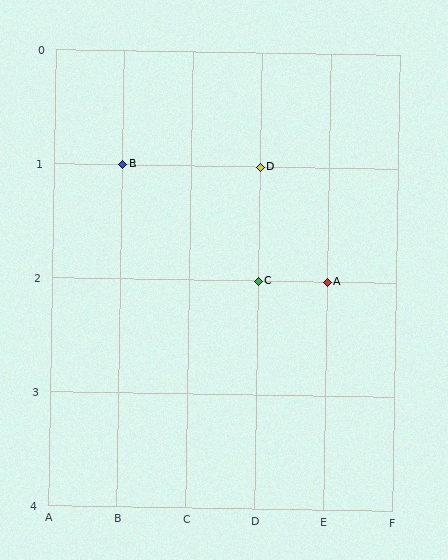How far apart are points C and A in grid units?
Points C and A are 1 column apart.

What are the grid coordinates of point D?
Point D is at grid coordinates (D, 1).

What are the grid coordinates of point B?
Point B is at grid coordinates (B, 1).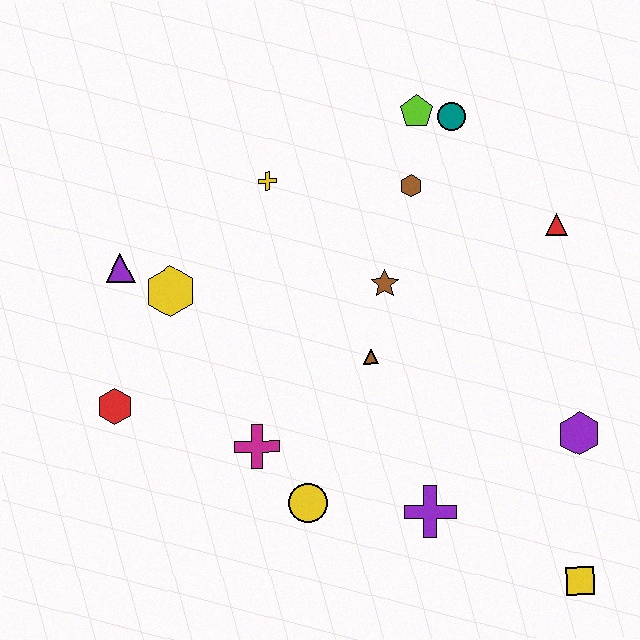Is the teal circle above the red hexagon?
Yes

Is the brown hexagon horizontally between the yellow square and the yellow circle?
Yes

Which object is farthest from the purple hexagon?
The purple triangle is farthest from the purple hexagon.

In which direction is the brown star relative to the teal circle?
The brown star is below the teal circle.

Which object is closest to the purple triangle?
The yellow hexagon is closest to the purple triangle.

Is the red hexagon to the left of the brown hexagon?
Yes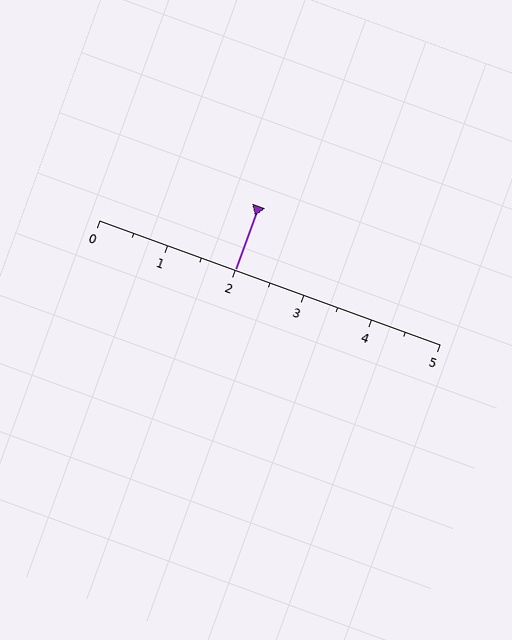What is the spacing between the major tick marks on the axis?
The major ticks are spaced 1 apart.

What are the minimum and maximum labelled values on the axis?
The axis runs from 0 to 5.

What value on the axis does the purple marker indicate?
The marker indicates approximately 2.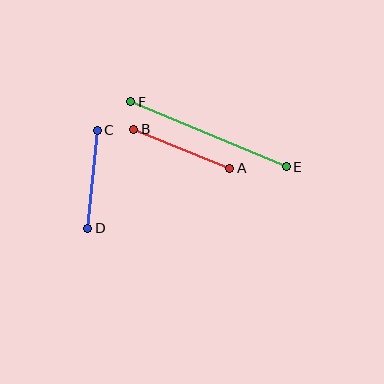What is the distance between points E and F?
The distance is approximately 168 pixels.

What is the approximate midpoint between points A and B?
The midpoint is at approximately (182, 149) pixels.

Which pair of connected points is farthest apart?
Points E and F are farthest apart.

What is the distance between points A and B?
The distance is approximately 104 pixels.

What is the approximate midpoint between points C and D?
The midpoint is at approximately (93, 179) pixels.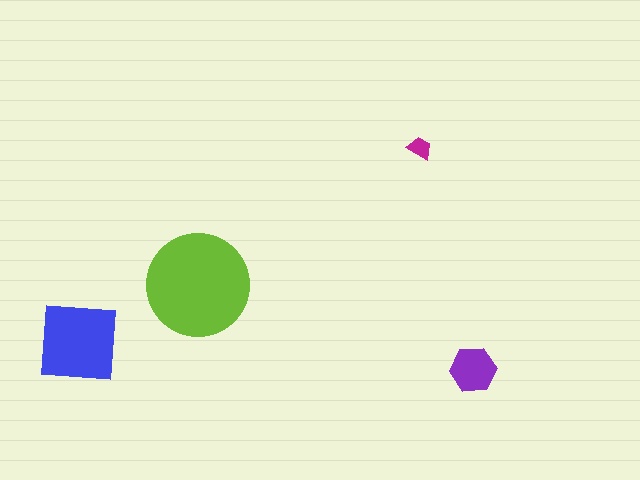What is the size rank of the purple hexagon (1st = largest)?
3rd.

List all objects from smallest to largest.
The magenta trapezoid, the purple hexagon, the blue square, the lime circle.